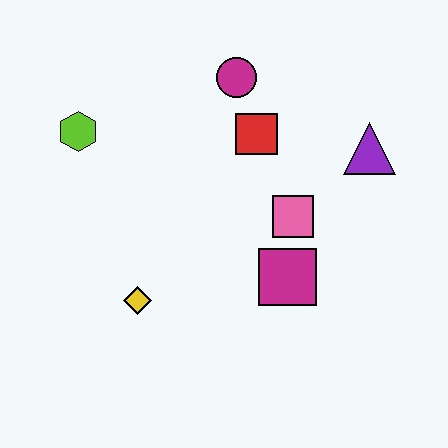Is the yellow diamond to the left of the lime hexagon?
No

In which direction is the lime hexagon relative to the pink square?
The lime hexagon is to the left of the pink square.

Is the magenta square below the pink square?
Yes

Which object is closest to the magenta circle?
The red square is closest to the magenta circle.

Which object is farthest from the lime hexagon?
The purple triangle is farthest from the lime hexagon.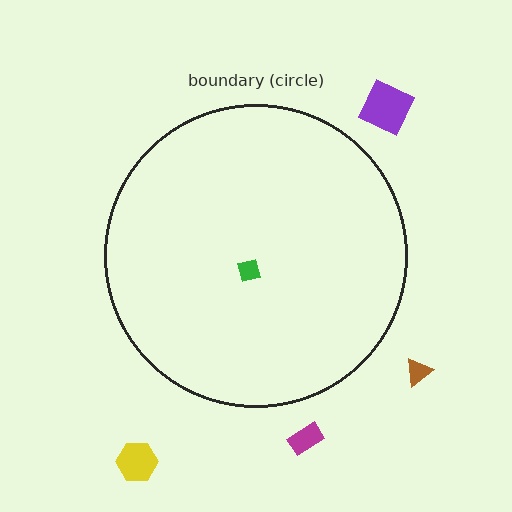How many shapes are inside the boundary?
1 inside, 4 outside.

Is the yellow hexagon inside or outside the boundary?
Outside.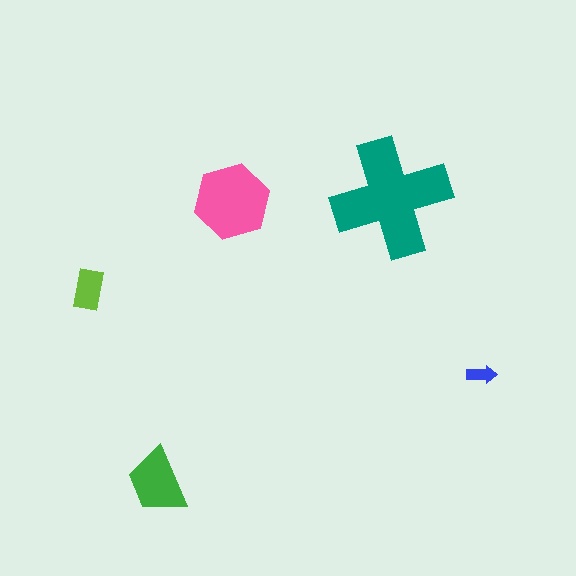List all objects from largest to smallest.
The teal cross, the pink hexagon, the green trapezoid, the lime rectangle, the blue arrow.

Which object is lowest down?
The green trapezoid is bottommost.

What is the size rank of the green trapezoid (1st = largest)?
3rd.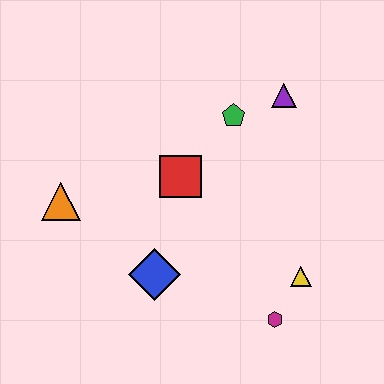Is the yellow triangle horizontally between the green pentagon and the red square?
No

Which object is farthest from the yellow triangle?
The orange triangle is farthest from the yellow triangle.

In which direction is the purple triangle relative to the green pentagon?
The purple triangle is to the right of the green pentagon.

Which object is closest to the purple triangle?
The green pentagon is closest to the purple triangle.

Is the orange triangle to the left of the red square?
Yes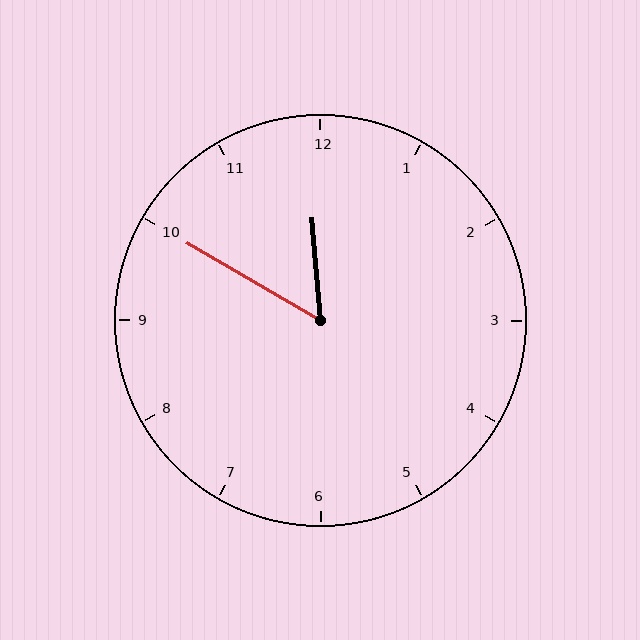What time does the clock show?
11:50.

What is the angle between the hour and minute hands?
Approximately 55 degrees.